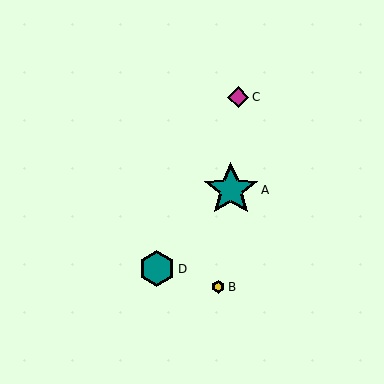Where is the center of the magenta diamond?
The center of the magenta diamond is at (238, 97).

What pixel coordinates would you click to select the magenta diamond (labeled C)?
Click at (238, 97) to select the magenta diamond C.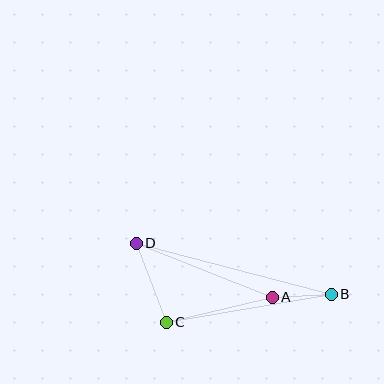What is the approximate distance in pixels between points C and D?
The distance between C and D is approximately 84 pixels.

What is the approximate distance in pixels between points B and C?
The distance between B and C is approximately 167 pixels.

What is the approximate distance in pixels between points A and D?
The distance between A and D is approximately 146 pixels.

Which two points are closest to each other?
Points A and B are closest to each other.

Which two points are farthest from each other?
Points B and D are farthest from each other.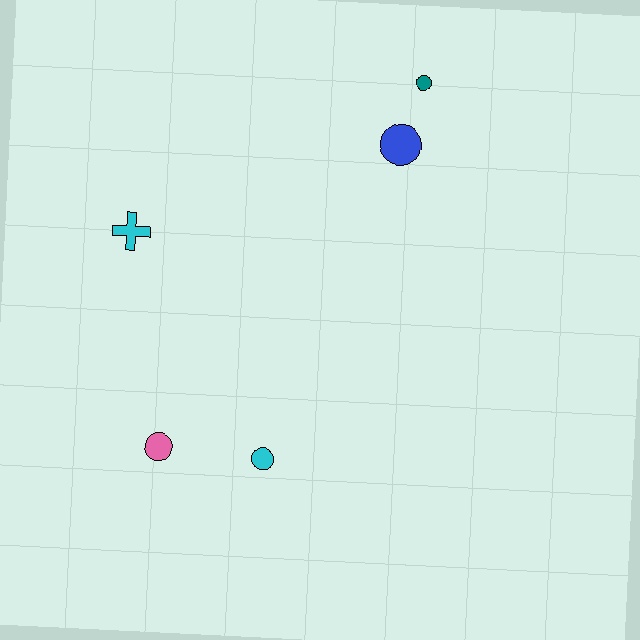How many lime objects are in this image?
There are no lime objects.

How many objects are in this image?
There are 5 objects.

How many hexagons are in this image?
There are no hexagons.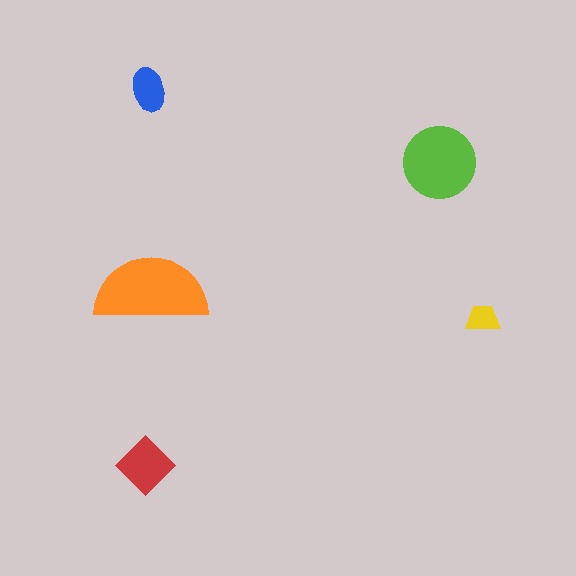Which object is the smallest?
The yellow trapezoid.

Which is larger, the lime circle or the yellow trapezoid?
The lime circle.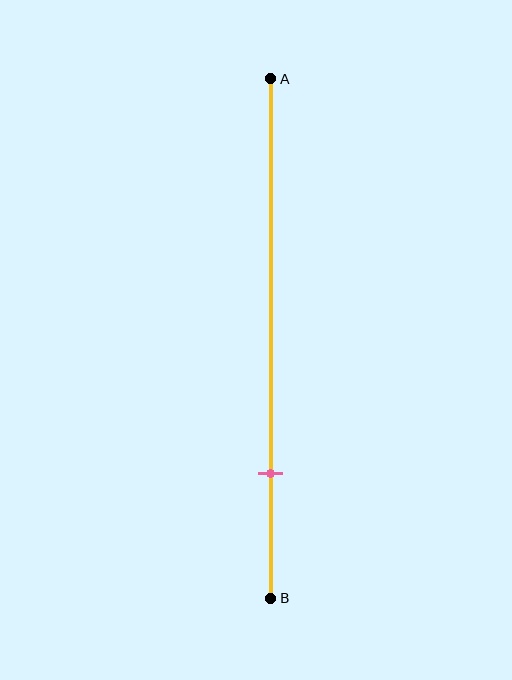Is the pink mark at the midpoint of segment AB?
No, the mark is at about 75% from A, not at the 50% midpoint.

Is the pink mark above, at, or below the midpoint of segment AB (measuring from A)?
The pink mark is below the midpoint of segment AB.